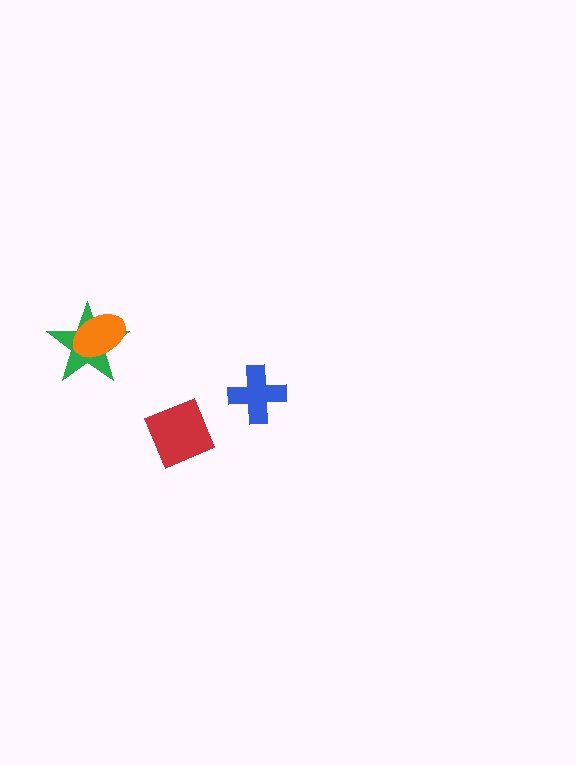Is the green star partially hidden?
Yes, it is partially covered by another shape.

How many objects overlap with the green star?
1 object overlaps with the green star.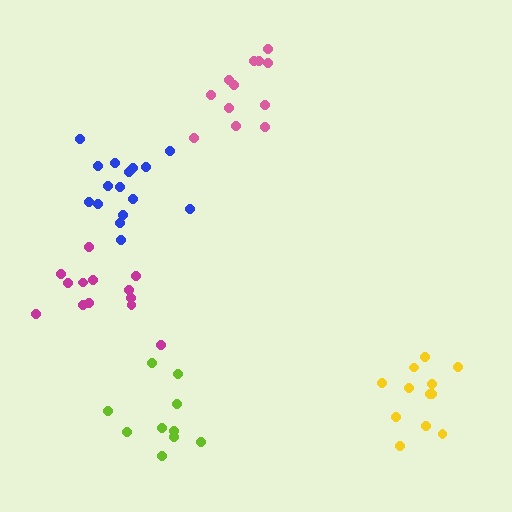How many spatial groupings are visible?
There are 5 spatial groupings.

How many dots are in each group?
Group 1: 10 dots, Group 2: 12 dots, Group 3: 16 dots, Group 4: 12 dots, Group 5: 13 dots (63 total).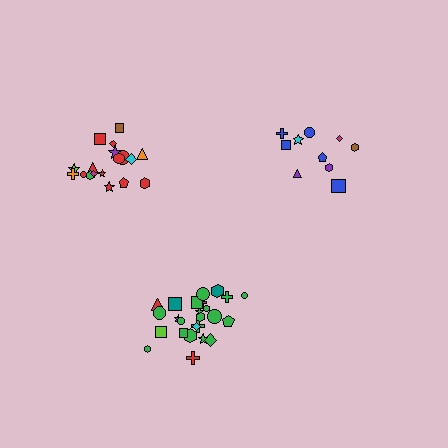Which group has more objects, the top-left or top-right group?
The top-left group.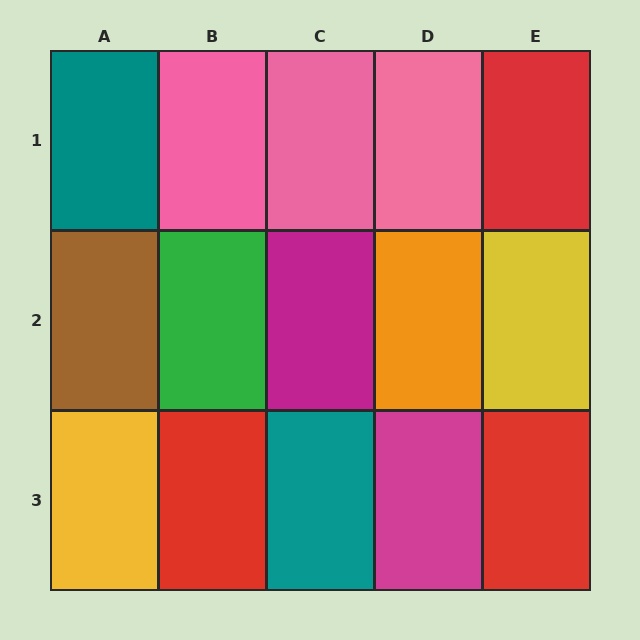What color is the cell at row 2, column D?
Orange.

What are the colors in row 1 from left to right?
Teal, pink, pink, pink, red.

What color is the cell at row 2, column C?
Magenta.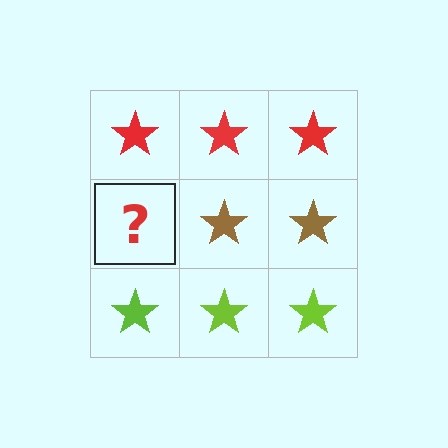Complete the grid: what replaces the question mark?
The question mark should be replaced with a brown star.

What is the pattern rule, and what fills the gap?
The rule is that each row has a consistent color. The gap should be filled with a brown star.